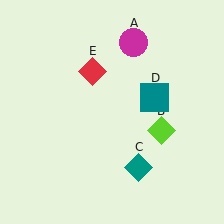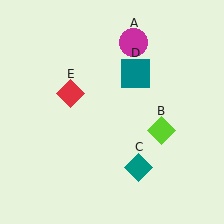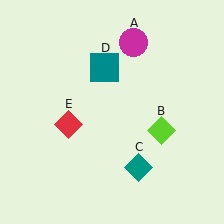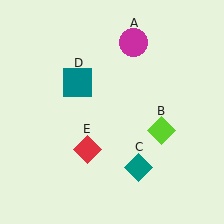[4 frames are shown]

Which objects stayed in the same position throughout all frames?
Magenta circle (object A) and lime diamond (object B) and teal diamond (object C) remained stationary.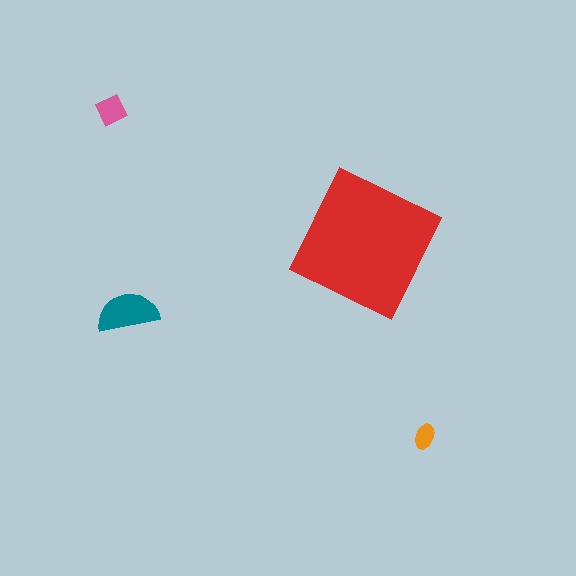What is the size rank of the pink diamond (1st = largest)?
3rd.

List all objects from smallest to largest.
The orange ellipse, the pink diamond, the teal semicircle, the red square.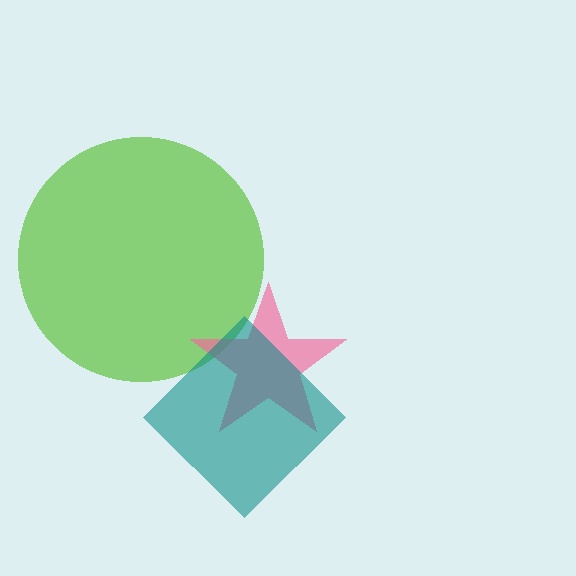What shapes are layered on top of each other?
The layered shapes are: a lime circle, a pink star, a teal diamond.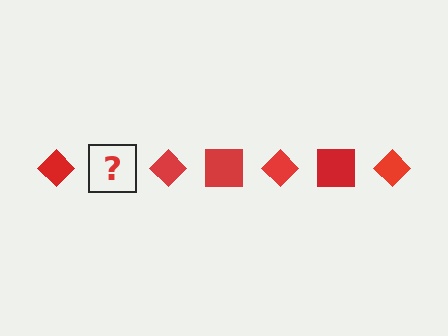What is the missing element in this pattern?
The missing element is a red square.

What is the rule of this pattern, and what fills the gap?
The rule is that the pattern cycles through diamond, square shapes in red. The gap should be filled with a red square.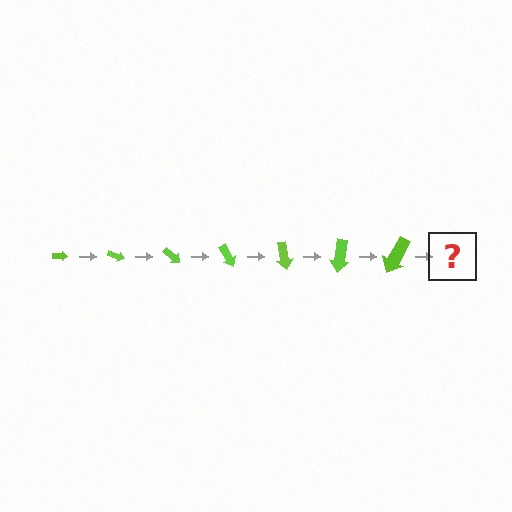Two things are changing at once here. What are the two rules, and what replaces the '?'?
The two rules are that the arrow grows larger each step and it rotates 20 degrees each step. The '?' should be an arrow, larger than the previous one and rotated 140 degrees from the start.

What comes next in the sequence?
The next element should be an arrow, larger than the previous one and rotated 140 degrees from the start.